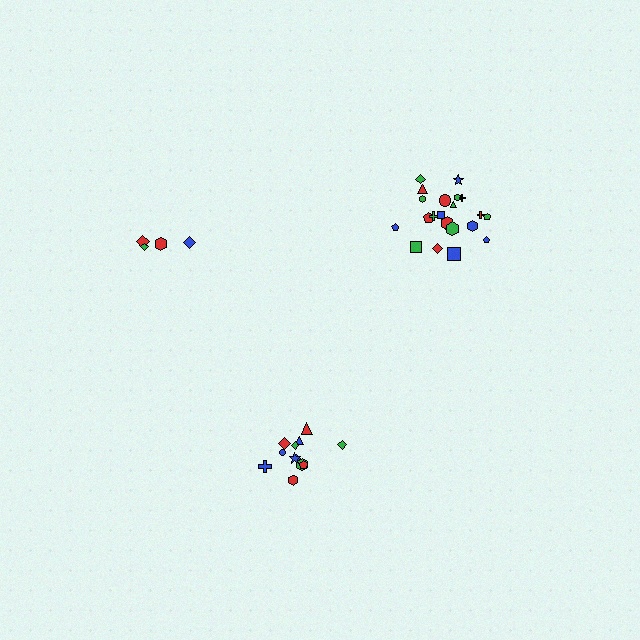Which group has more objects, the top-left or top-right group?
The top-right group.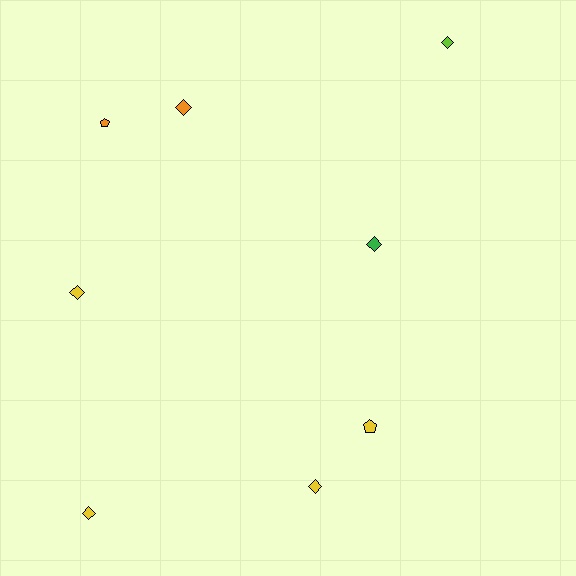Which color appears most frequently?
Yellow, with 4 objects.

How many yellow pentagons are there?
There is 1 yellow pentagon.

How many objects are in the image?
There are 8 objects.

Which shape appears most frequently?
Diamond, with 6 objects.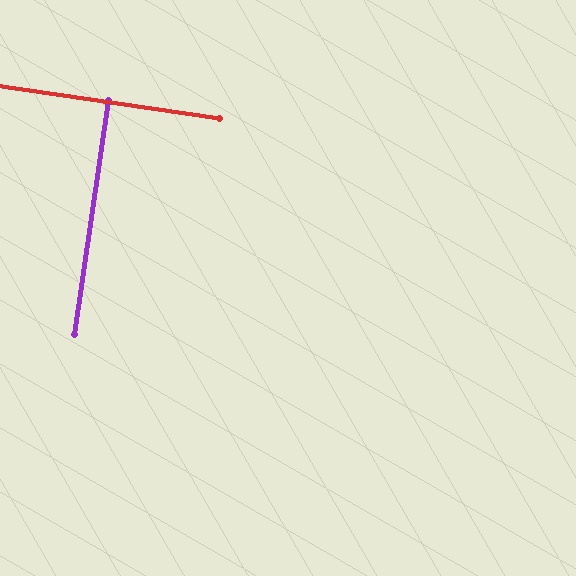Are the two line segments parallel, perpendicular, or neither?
Perpendicular — they meet at approximately 90°.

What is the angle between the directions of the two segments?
Approximately 90 degrees.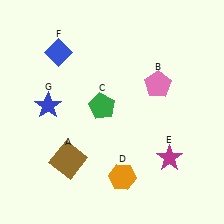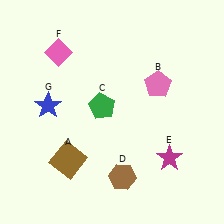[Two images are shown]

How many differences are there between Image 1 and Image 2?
There are 2 differences between the two images.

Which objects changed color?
D changed from orange to brown. F changed from blue to pink.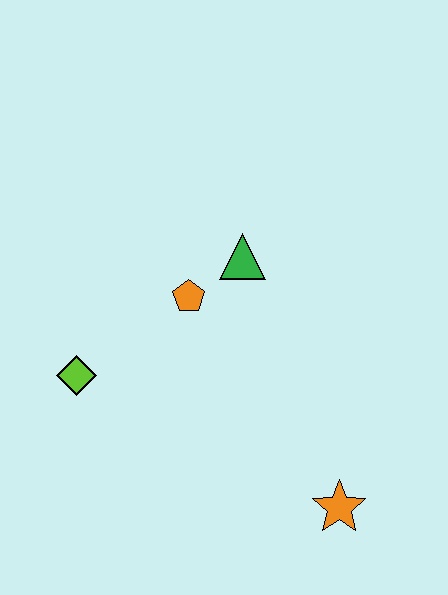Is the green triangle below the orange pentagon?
No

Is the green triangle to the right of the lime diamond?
Yes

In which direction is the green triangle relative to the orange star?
The green triangle is above the orange star.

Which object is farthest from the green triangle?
The orange star is farthest from the green triangle.